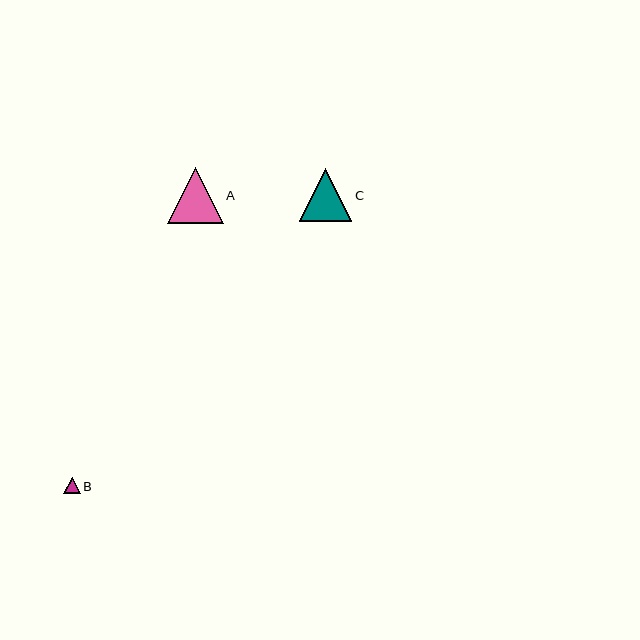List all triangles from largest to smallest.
From largest to smallest: A, C, B.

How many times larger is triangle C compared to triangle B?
Triangle C is approximately 3.2 times the size of triangle B.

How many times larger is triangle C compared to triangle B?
Triangle C is approximately 3.2 times the size of triangle B.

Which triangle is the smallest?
Triangle B is the smallest with a size of approximately 16 pixels.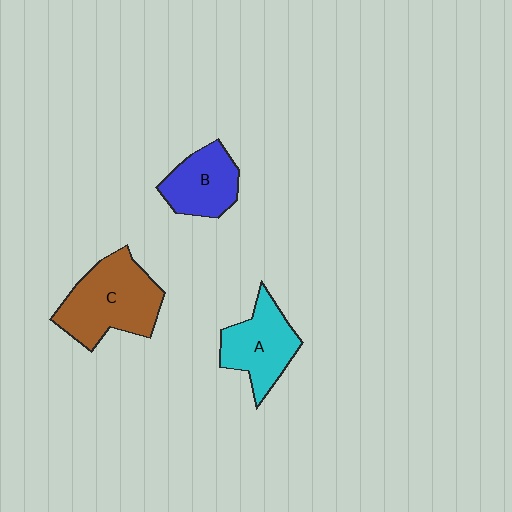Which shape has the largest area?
Shape C (brown).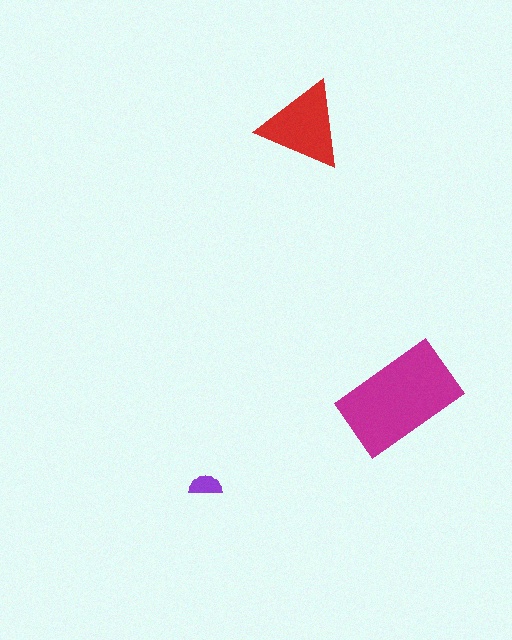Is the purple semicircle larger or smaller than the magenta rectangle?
Smaller.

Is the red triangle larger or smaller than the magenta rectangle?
Smaller.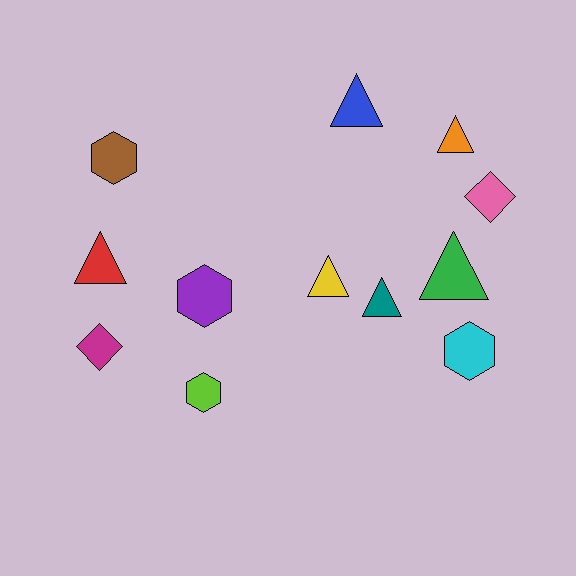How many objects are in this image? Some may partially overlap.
There are 12 objects.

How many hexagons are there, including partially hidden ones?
There are 4 hexagons.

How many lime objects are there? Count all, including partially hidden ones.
There is 1 lime object.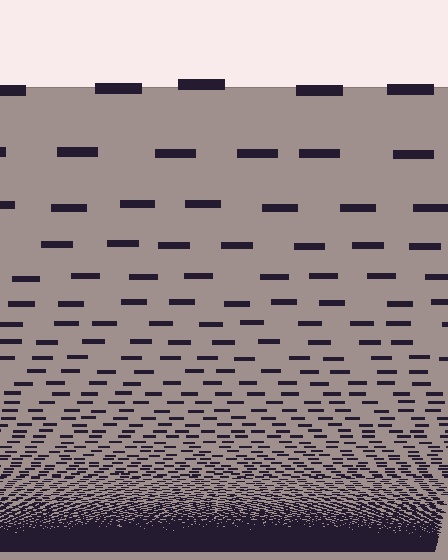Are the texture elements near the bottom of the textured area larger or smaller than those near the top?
Smaller. The gradient is inverted — elements near the bottom are smaller and denser.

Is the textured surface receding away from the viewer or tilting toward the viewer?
The surface appears to tilt toward the viewer. Texture elements get larger and sparser toward the top.